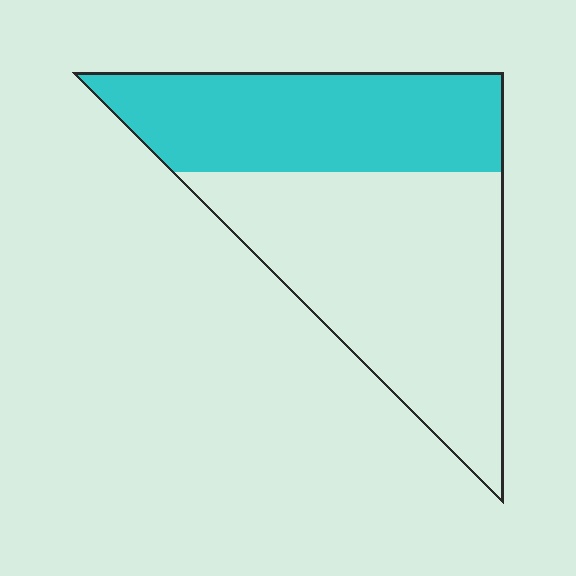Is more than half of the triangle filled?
No.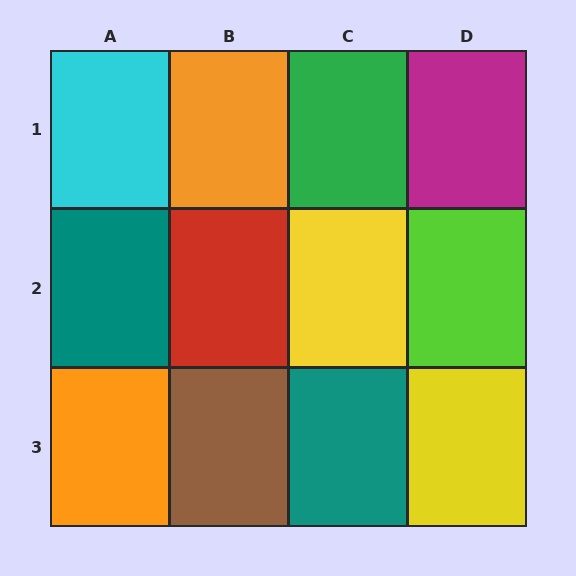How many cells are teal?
2 cells are teal.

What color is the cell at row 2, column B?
Red.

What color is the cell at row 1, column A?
Cyan.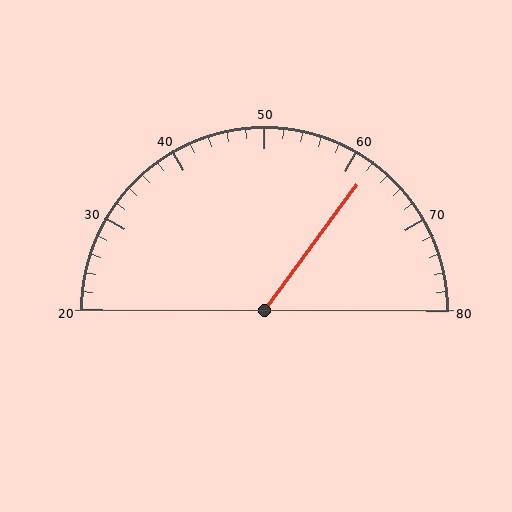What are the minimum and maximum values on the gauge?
The gauge ranges from 20 to 80.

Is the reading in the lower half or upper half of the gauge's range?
The reading is in the upper half of the range (20 to 80).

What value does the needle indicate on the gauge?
The needle indicates approximately 62.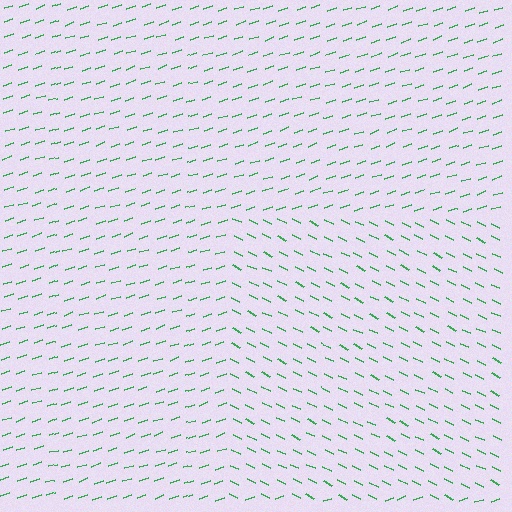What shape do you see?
I see a rectangle.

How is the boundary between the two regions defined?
The boundary is defined purely by a change in line orientation (approximately 45 degrees difference). All lines are the same color and thickness.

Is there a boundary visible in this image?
Yes, there is a texture boundary formed by a change in line orientation.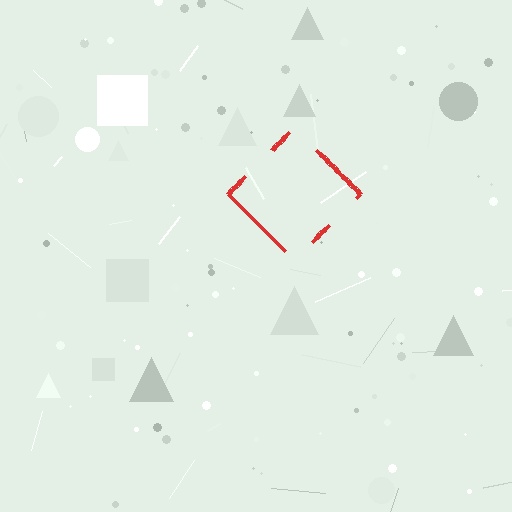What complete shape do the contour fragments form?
The contour fragments form a diamond.